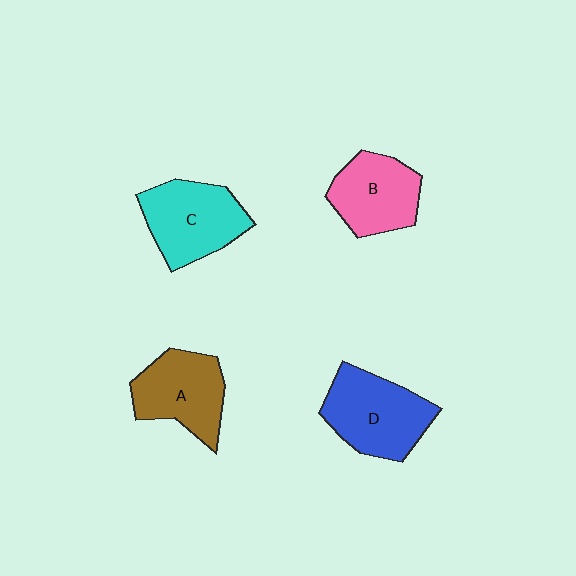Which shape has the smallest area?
Shape B (pink).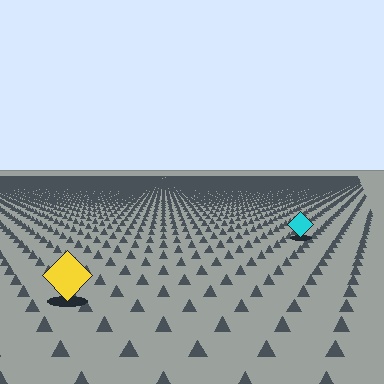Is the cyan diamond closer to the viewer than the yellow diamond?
No. The yellow diamond is closer — you can tell from the texture gradient: the ground texture is coarser near it.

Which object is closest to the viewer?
The yellow diamond is closest. The texture marks near it are larger and more spread out.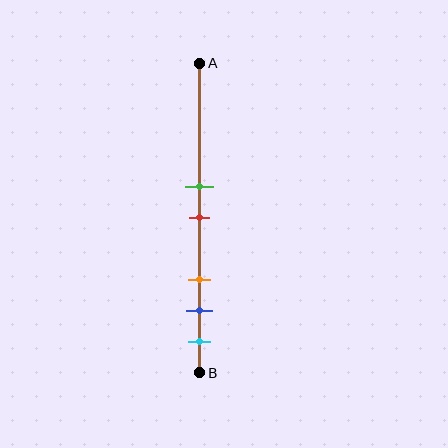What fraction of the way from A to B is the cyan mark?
The cyan mark is approximately 90% (0.9) of the way from A to B.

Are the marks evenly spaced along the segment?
No, the marks are not evenly spaced.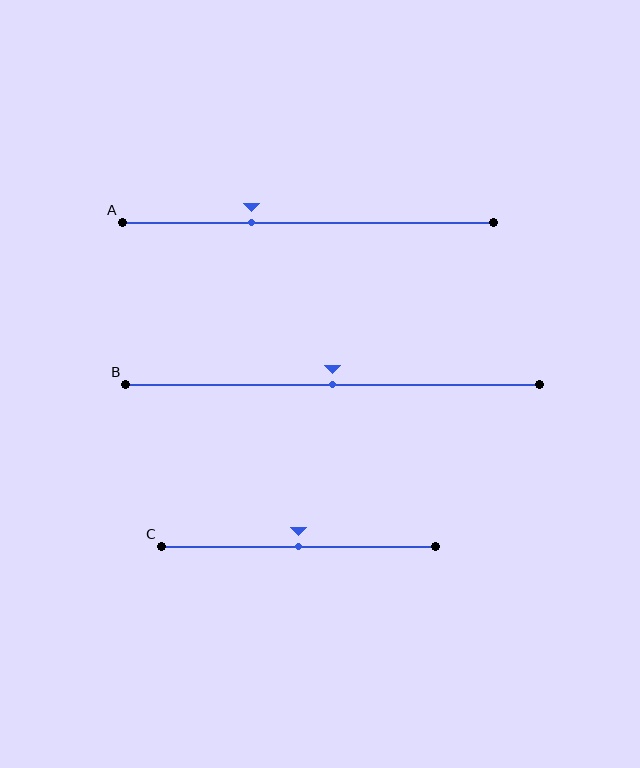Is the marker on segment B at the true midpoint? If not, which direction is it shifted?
Yes, the marker on segment B is at the true midpoint.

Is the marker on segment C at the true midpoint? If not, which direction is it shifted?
Yes, the marker on segment C is at the true midpoint.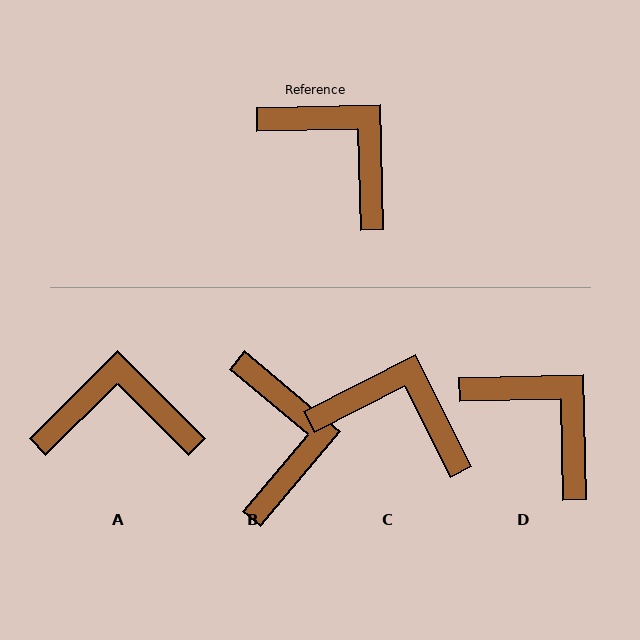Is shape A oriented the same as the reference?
No, it is off by about 43 degrees.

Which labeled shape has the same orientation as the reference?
D.